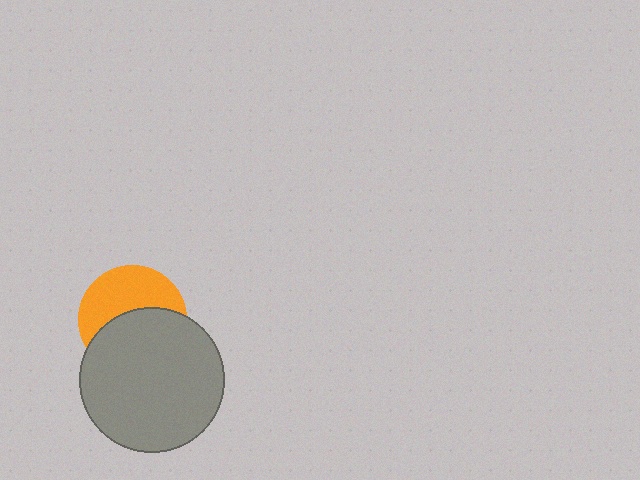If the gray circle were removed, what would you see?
You would see the complete orange circle.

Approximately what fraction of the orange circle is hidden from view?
Roughly 52% of the orange circle is hidden behind the gray circle.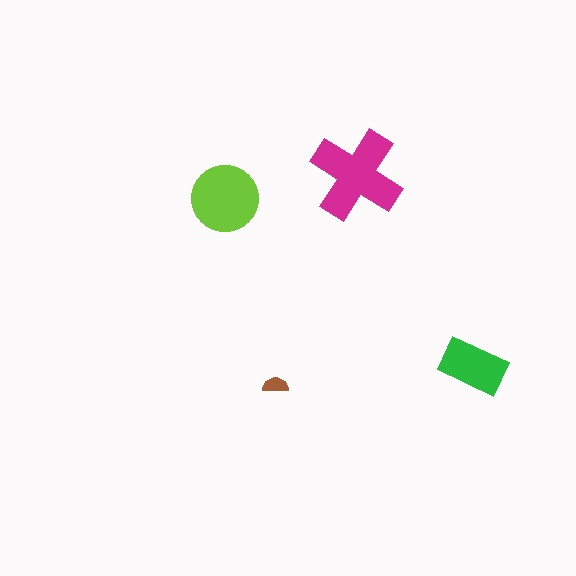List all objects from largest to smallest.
The magenta cross, the lime circle, the green rectangle, the brown semicircle.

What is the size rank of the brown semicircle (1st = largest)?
4th.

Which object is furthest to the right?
The green rectangle is rightmost.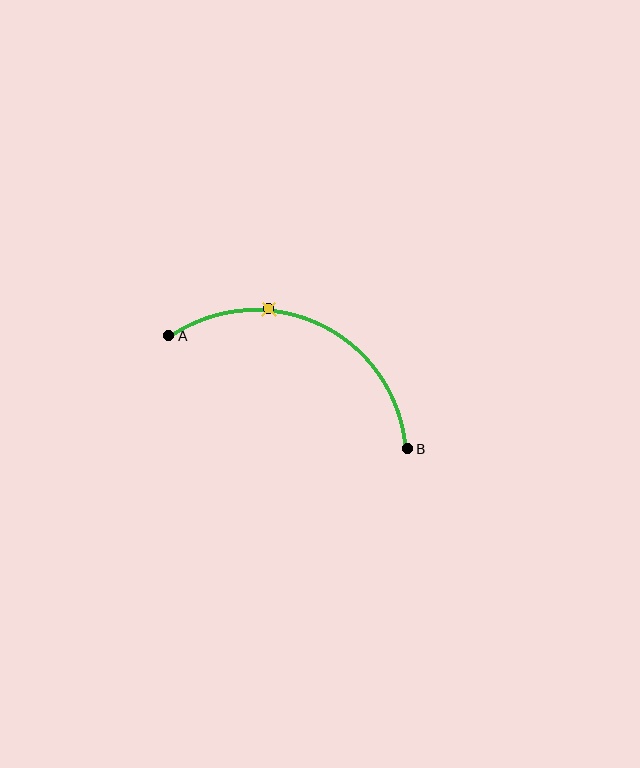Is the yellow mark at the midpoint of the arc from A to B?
No. The yellow mark lies on the arc but is closer to endpoint A. The arc midpoint would be at the point on the curve equidistant along the arc from both A and B.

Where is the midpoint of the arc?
The arc midpoint is the point on the curve farthest from the straight line joining A and B. It sits above that line.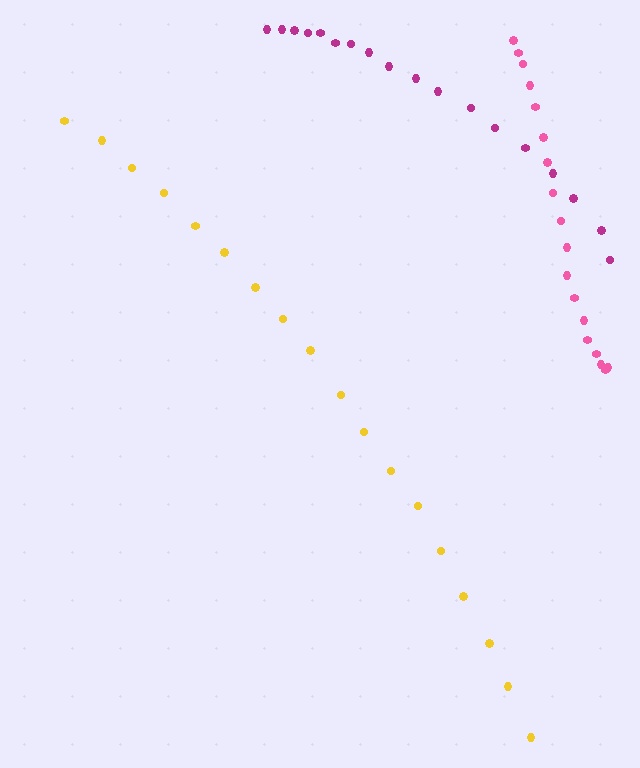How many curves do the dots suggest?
There are 3 distinct paths.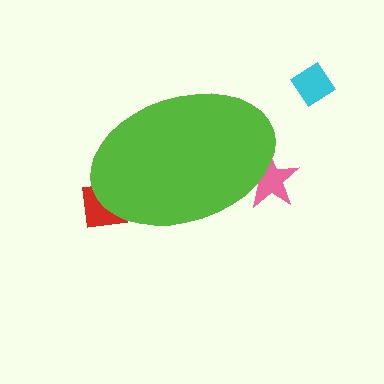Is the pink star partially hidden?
Yes, the pink star is partially hidden behind the lime ellipse.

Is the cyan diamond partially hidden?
No, the cyan diamond is fully visible.